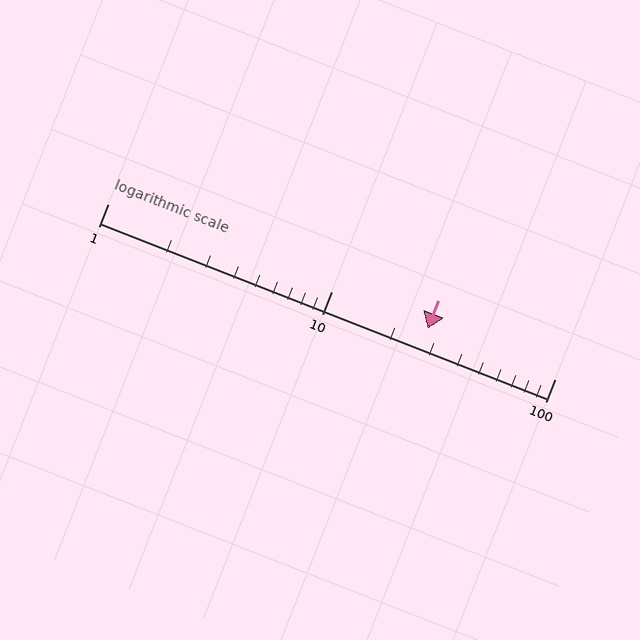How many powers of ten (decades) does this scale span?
The scale spans 2 decades, from 1 to 100.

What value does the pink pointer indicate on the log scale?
The pointer indicates approximately 27.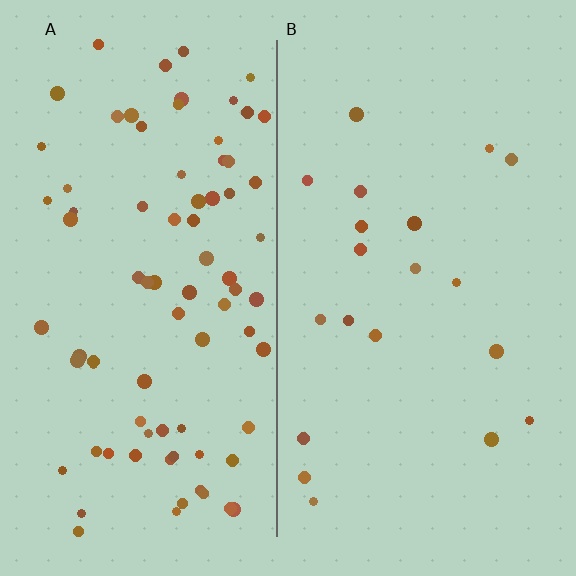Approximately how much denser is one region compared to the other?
Approximately 4.1× — region A over region B.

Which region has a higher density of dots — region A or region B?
A (the left).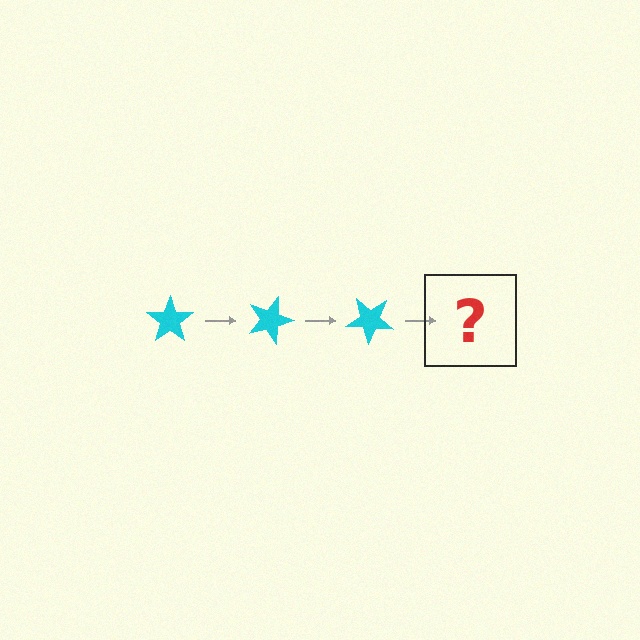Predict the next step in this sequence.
The next step is a cyan star rotated 60 degrees.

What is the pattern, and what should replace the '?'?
The pattern is that the star rotates 20 degrees each step. The '?' should be a cyan star rotated 60 degrees.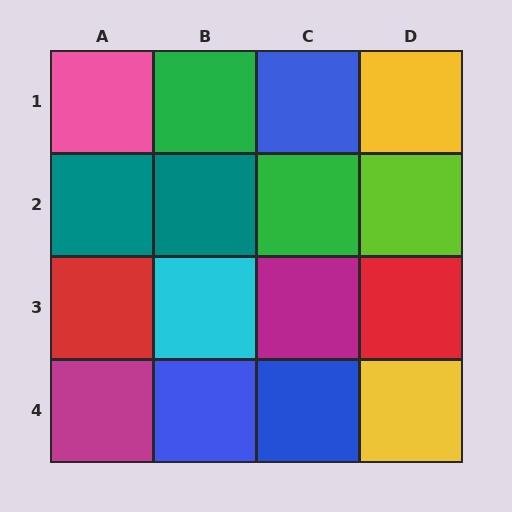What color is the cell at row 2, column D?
Lime.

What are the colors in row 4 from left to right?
Magenta, blue, blue, yellow.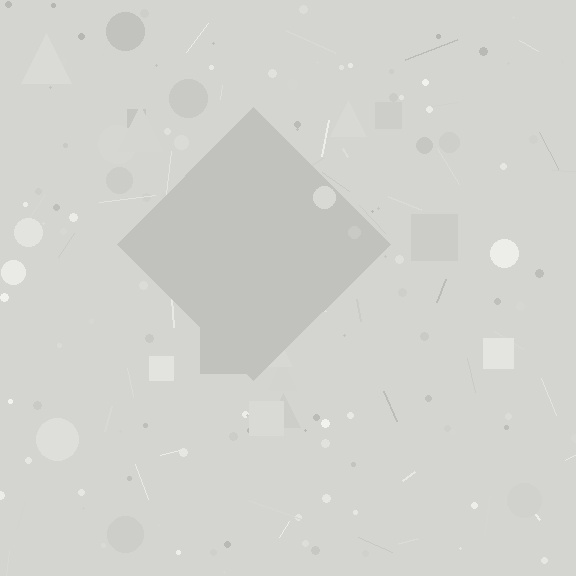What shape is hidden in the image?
A diamond is hidden in the image.